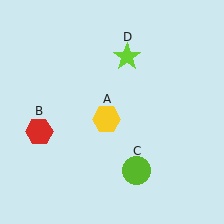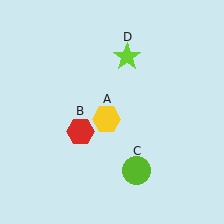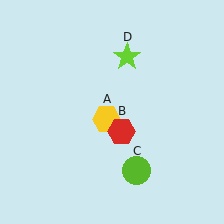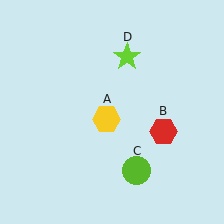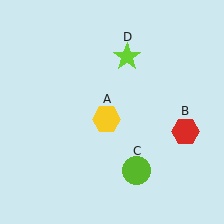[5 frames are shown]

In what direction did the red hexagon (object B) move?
The red hexagon (object B) moved right.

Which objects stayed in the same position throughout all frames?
Yellow hexagon (object A) and lime circle (object C) and lime star (object D) remained stationary.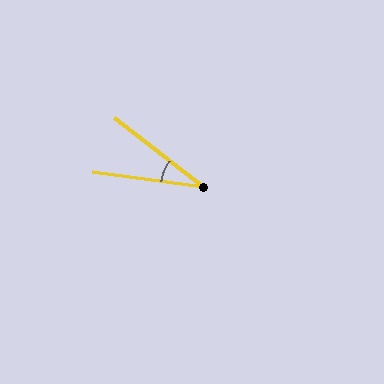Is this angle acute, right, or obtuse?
It is acute.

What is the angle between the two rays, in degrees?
Approximately 30 degrees.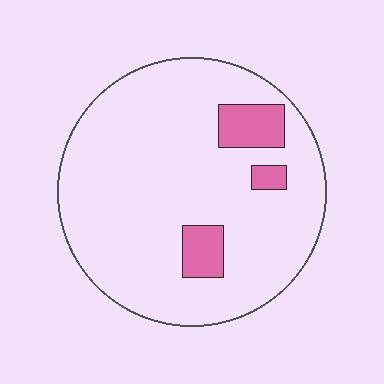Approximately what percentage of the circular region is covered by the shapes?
Approximately 10%.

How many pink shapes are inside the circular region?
3.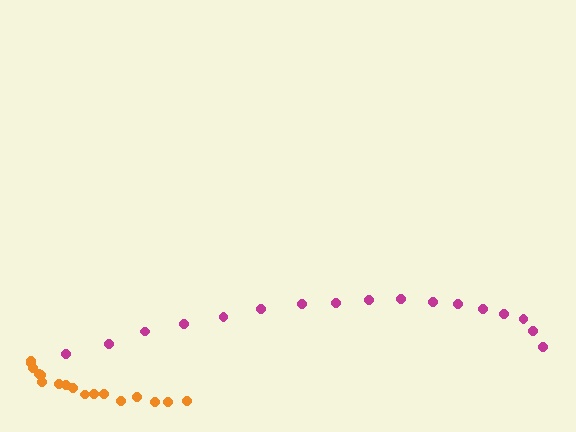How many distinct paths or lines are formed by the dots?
There are 2 distinct paths.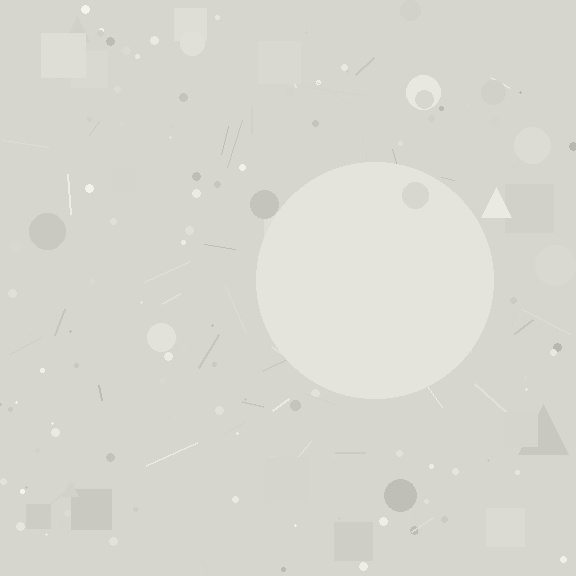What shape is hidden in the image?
A circle is hidden in the image.